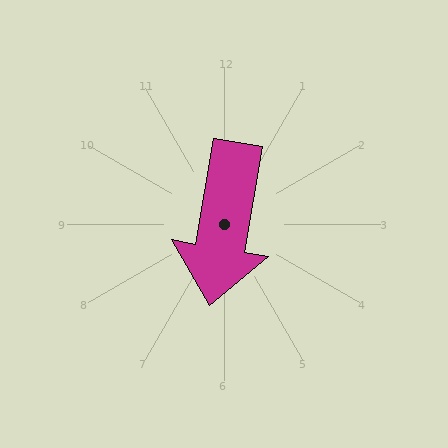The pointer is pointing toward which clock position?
Roughly 6 o'clock.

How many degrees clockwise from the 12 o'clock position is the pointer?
Approximately 190 degrees.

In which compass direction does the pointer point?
South.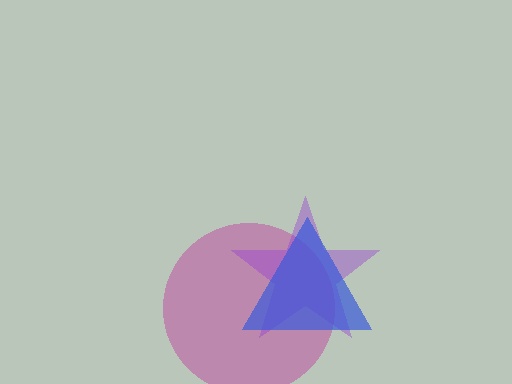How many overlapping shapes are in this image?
There are 3 overlapping shapes in the image.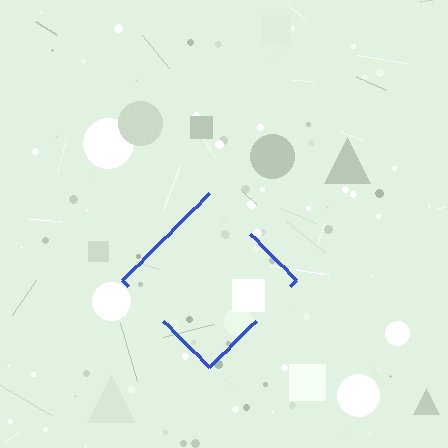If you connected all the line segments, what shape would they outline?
They would outline a diamond.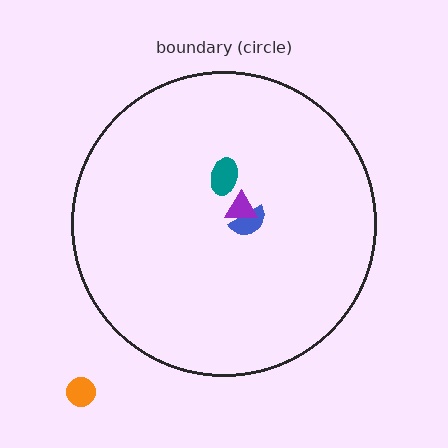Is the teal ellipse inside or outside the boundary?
Inside.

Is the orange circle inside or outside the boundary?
Outside.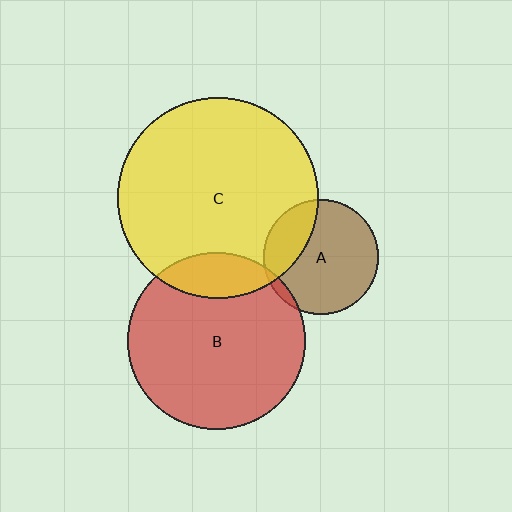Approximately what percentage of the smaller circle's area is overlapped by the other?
Approximately 15%.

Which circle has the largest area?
Circle C (yellow).